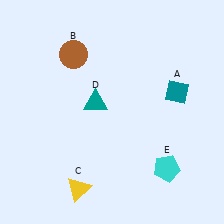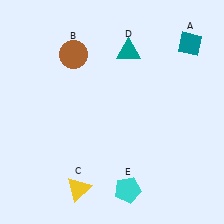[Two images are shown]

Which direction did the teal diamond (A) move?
The teal diamond (A) moved up.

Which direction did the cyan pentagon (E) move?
The cyan pentagon (E) moved left.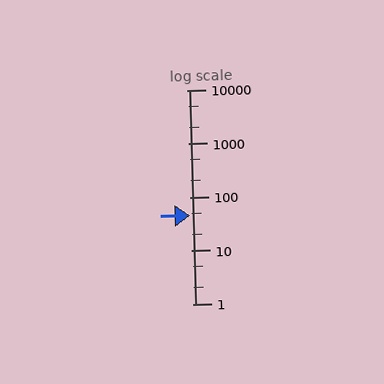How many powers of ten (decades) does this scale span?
The scale spans 4 decades, from 1 to 10000.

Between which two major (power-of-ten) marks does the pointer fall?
The pointer is between 10 and 100.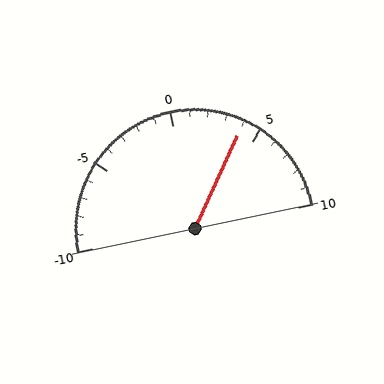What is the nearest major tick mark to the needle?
The nearest major tick mark is 5.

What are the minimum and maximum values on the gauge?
The gauge ranges from -10 to 10.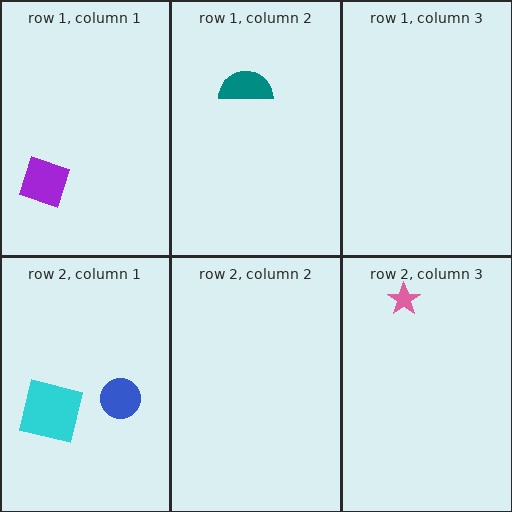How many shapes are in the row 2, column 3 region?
1.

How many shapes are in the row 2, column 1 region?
2.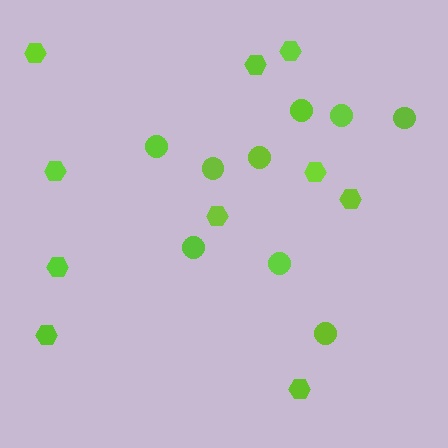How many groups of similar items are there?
There are 2 groups: one group of hexagons (10) and one group of circles (9).